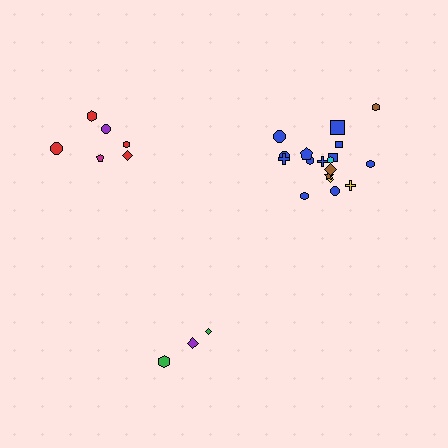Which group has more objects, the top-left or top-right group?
The top-right group.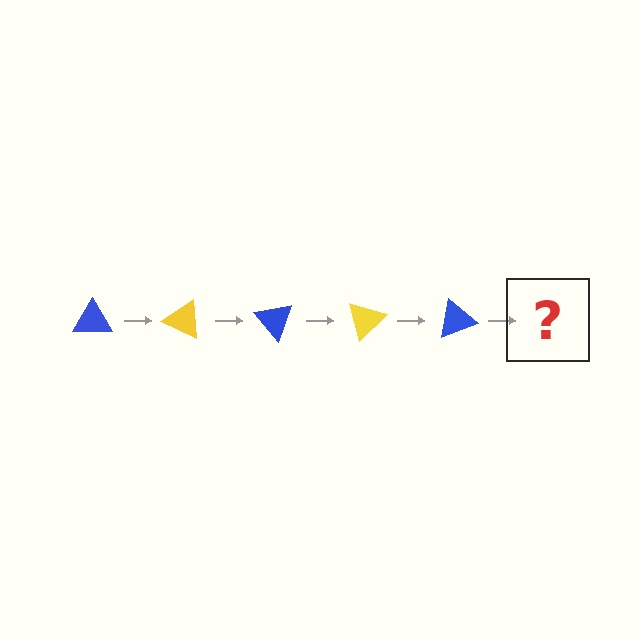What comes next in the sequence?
The next element should be a yellow triangle, rotated 125 degrees from the start.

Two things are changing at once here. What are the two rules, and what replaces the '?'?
The two rules are that it rotates 25 degrees each step and the color cycles through blue and yellow. The '?' should be a yellow triangle, rotated 125 degrees from the start.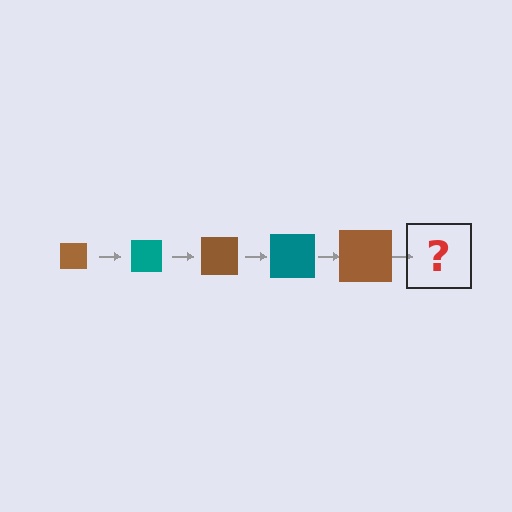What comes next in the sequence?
The next element should be a teal square, larger than the previous one.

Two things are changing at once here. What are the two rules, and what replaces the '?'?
The two rules are that the square grows larger each step and the color cycles through brown and teal. The '?' should be a teal square, larger than the previous one.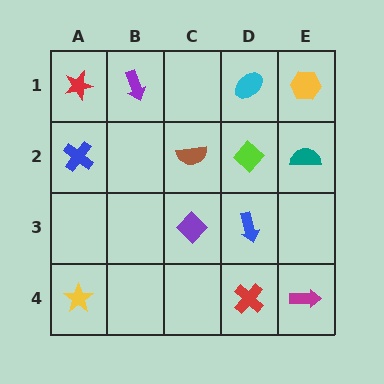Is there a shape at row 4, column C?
No, that cell is empty.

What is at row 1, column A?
A red star.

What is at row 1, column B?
A purple arrow.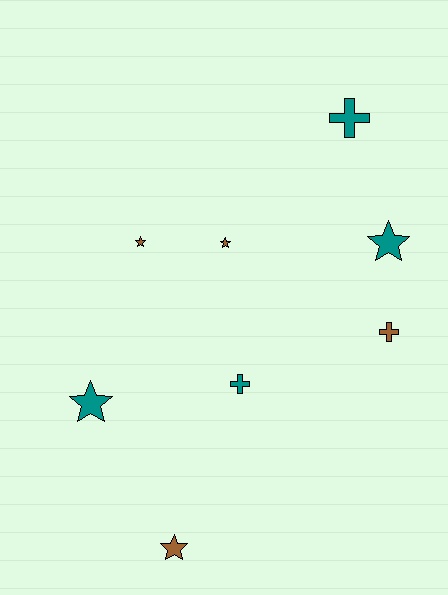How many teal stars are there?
There are 2 teal stars.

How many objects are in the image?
There are 8 objects.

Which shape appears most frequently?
Star, with 5 objects.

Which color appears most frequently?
Brown, with 4 objects.